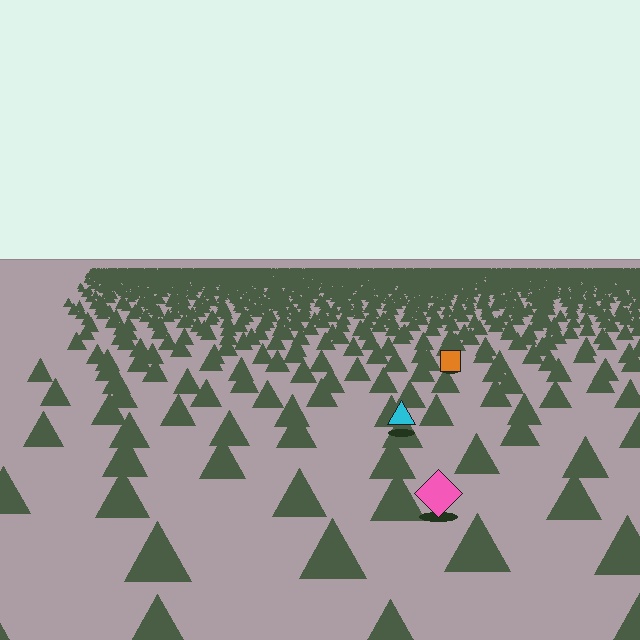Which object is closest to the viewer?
The pink diamond is closest. The texture marks near it are larger and more spread out.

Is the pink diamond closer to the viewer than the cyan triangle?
Yes. The pink diamond is closer — you can tell from the texture gradient: the ground texture is coarser near it.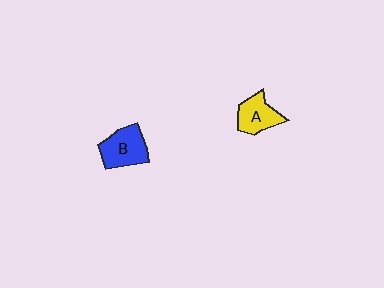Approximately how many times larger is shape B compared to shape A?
Approximately 1.2 times.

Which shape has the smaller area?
Shape A (yellow).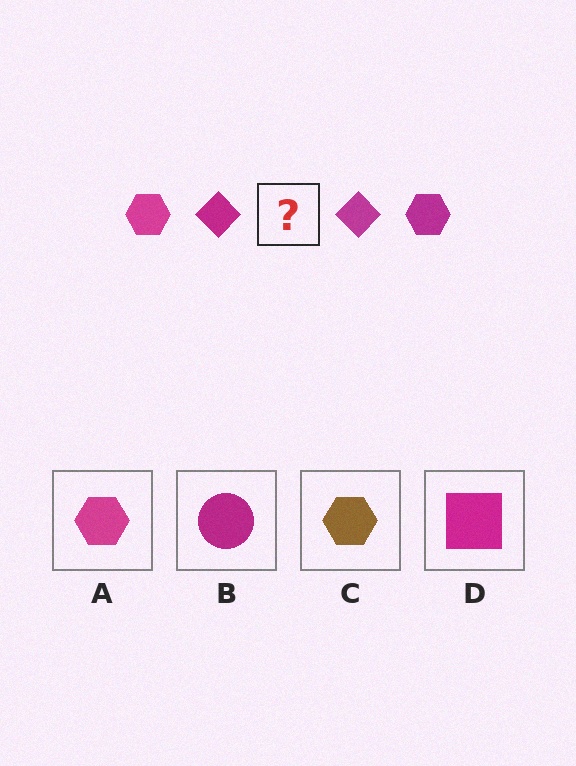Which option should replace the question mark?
Option A.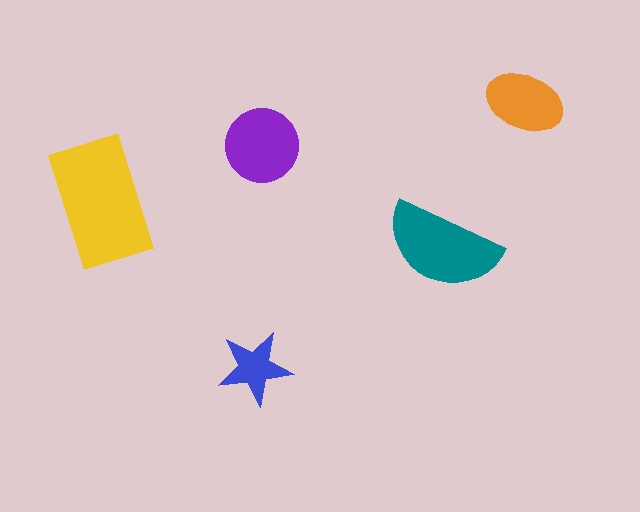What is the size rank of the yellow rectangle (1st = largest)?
1st.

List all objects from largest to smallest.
The yellow rectangle, the teal semicircle, the purple circle, the orange ellipse, the blue star.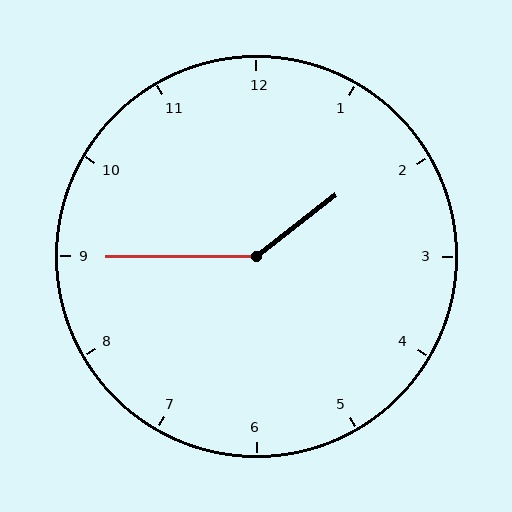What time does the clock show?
1:45.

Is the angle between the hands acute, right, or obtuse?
It is obtuse.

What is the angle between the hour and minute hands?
Approximately 142 degrees.